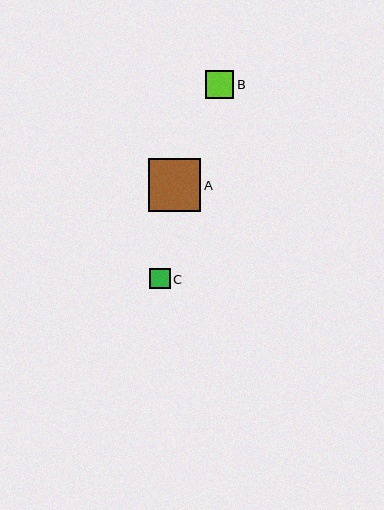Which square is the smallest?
Square C is the smallest with a size of approximately 20 pixels.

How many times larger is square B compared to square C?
Square B is approximately 1.4 times the size of square C.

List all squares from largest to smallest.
From largest to smallest: A, B, C.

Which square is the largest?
Square A is the largest with a size of approximately 53 pixels.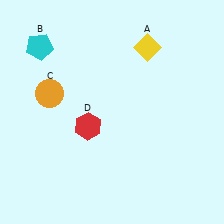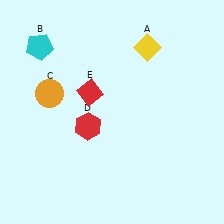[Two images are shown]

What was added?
A red diamond (E) was added in Image 2.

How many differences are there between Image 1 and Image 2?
There is 1 difference between the two images.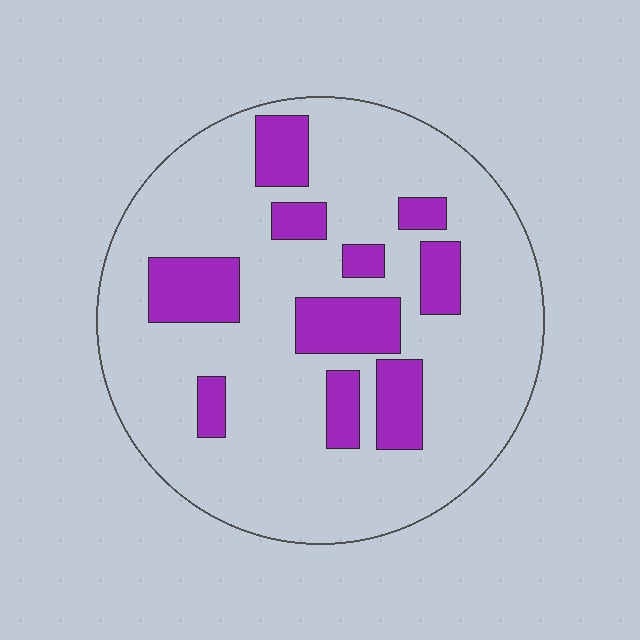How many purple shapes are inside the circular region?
10.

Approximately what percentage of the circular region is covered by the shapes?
Approximately 20%.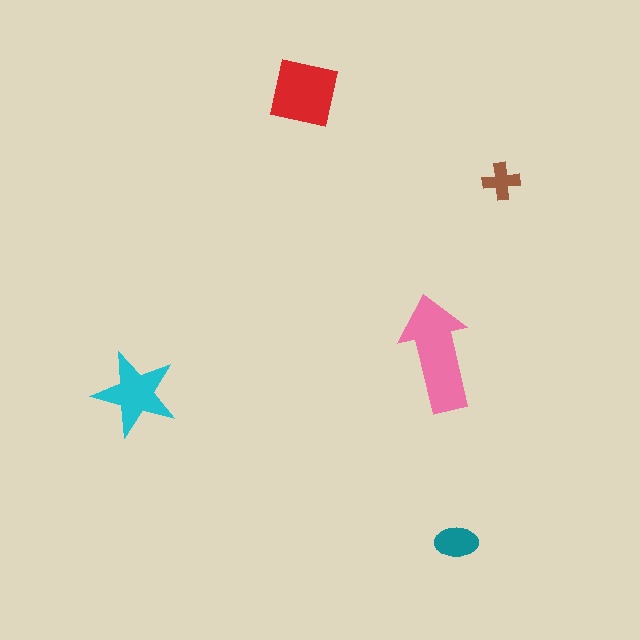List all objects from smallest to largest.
The brown cross, the teal ellipse, the cyan star, the red square, the pink arrow.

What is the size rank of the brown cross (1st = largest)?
5th.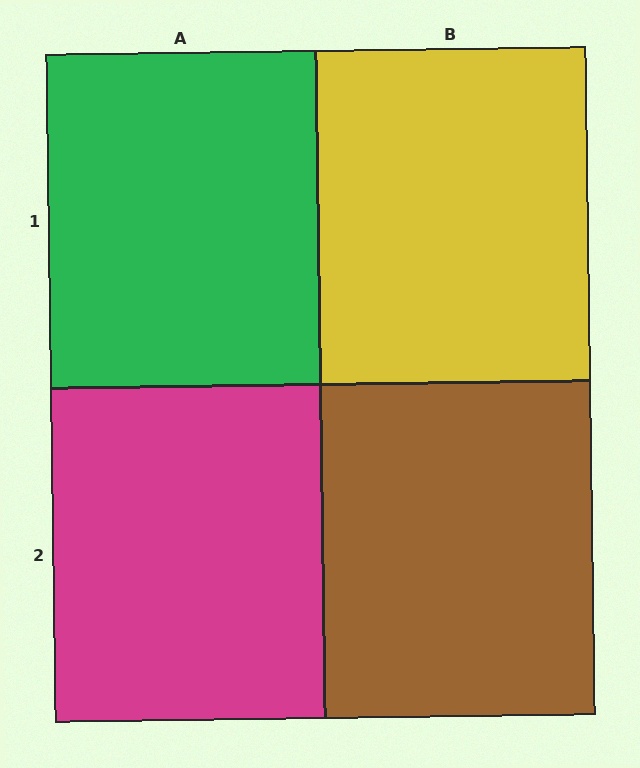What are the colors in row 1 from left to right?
Green, yellow.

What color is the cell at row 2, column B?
Brown.